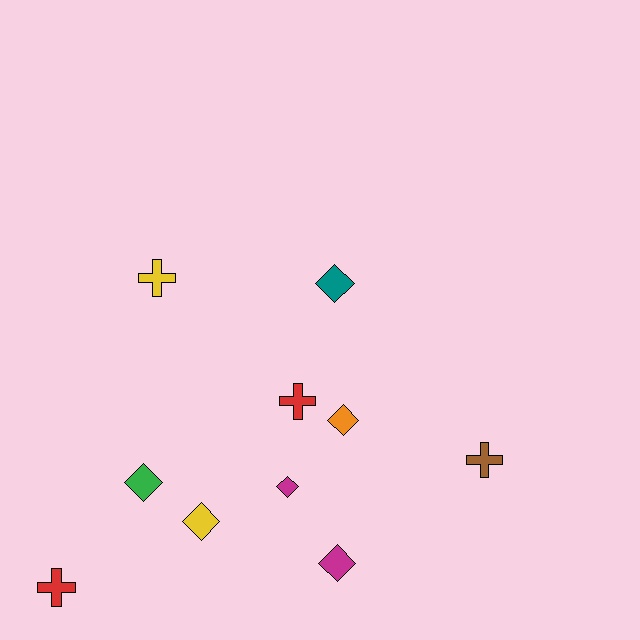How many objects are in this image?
There are 10 objects.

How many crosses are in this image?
There are 4 crosses.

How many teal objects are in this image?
There is 1 teal object.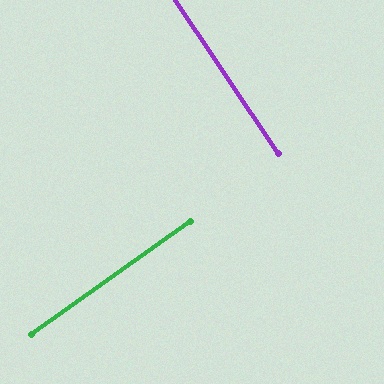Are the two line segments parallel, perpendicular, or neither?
Perpendicular — they meet at approximately 88°.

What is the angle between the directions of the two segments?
Approximately 88 degrees.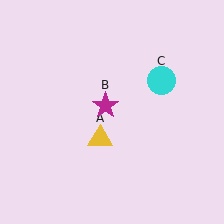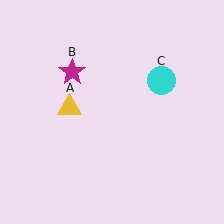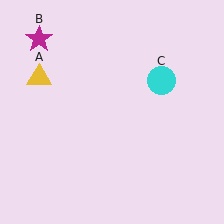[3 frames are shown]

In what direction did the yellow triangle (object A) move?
The yellow triangle (object A) moved up and to the left.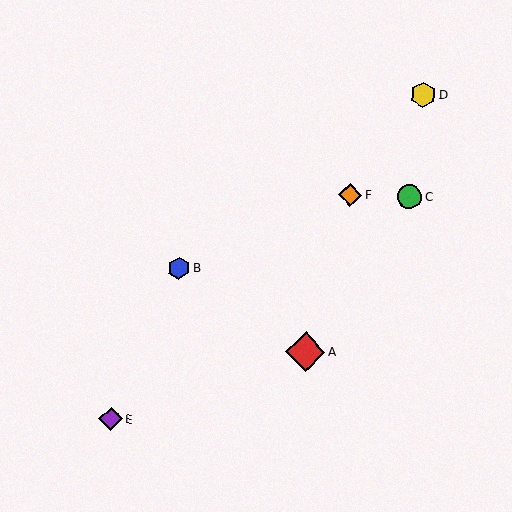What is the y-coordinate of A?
Object A is at y≈352.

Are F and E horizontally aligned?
No, F is at y≈195 and E is at y≈419.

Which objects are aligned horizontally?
Objects C, F are aligned horizontally.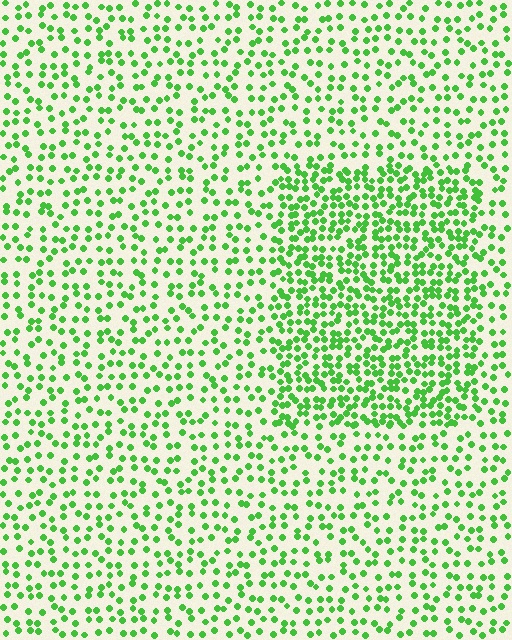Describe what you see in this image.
The image contains small green elements arranged at two different densities. A rectangle-shaped region is visible where the elements are more densely packed than the surrounding area.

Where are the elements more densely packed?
The elements are more densely packed inside the rectangle boundary.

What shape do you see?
I see a rectangle.